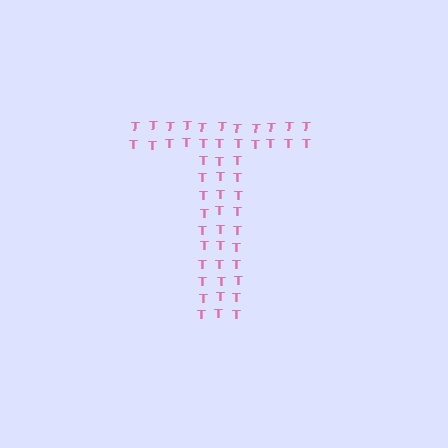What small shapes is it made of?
It is made of small letter T's.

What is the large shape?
The large shape is the letter T.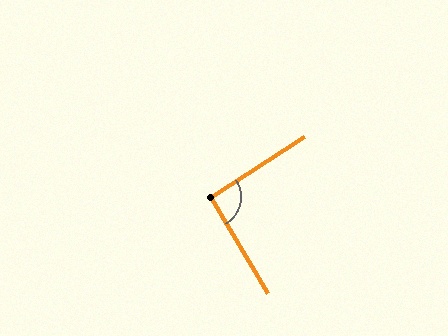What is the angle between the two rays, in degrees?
Approximately 92 degrees.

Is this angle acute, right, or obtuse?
It is approximately a right angle.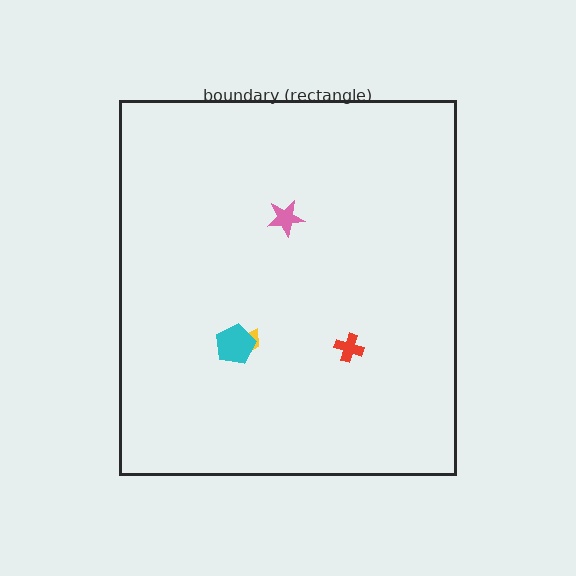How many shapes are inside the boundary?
4 inside, 0 outside.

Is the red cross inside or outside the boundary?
Inside.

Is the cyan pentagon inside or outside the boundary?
Inside.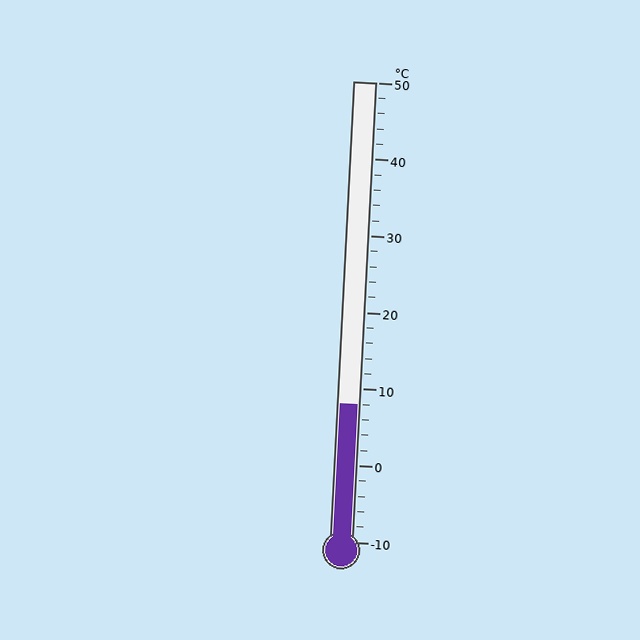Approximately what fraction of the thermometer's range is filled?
The thermometer is filled to approximately 30% of its range.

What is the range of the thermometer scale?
The thermometer scale ranges from -10°C to 50°C.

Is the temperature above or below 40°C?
The temperature is below 40°C.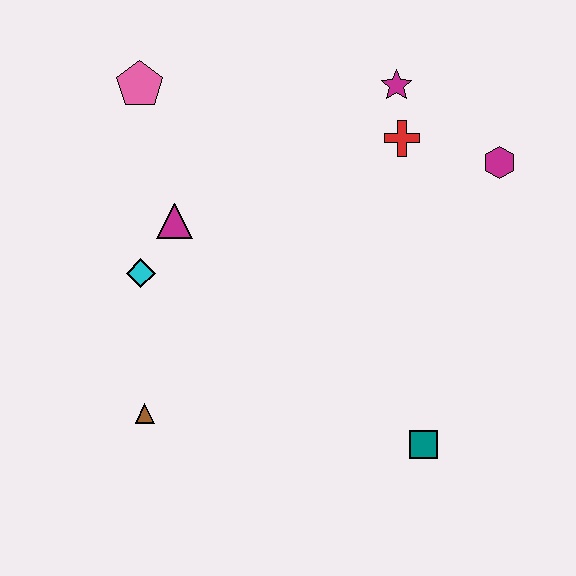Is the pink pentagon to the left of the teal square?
Yes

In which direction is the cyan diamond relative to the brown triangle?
The cyan diamond is above the brown triangle.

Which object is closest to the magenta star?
The red cross is closest to the magenta star.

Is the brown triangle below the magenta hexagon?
Yes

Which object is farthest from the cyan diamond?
The magenta hexagon is farthest from the cyan diamond.